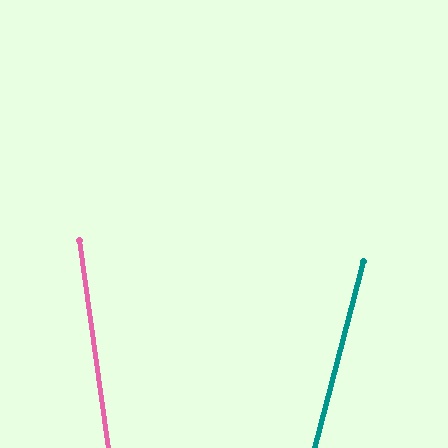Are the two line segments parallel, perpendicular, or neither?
Neither parallel nor perpendicular — they differ by about 22°.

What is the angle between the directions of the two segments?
Approximately 22 degrees.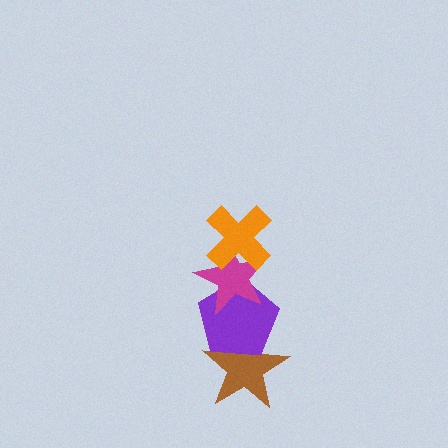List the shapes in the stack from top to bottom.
From top to bottom: the orange cross, the magenta star, the purple pentagon, the brown star.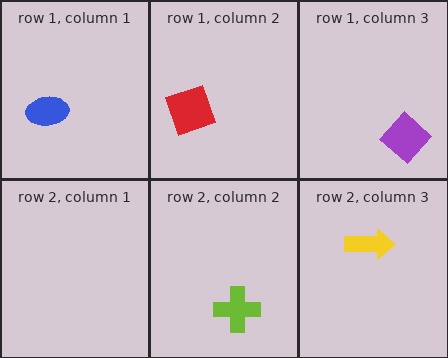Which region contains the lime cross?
The row 2, column 2 region.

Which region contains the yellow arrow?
The row 2, column 3 region.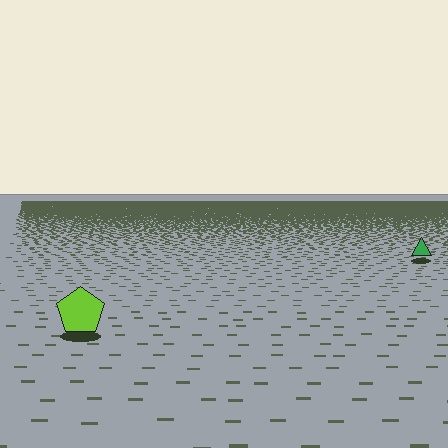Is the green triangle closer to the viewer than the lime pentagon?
No. The lime pentagon is closer — you can tell from the texture gradient: the ground texture is coarser near it.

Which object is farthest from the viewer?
The green triangle is farthest from the viewer. It appears smaller and the ground texture around it is denser.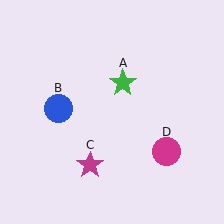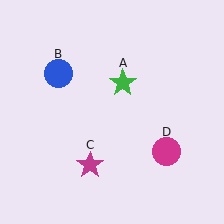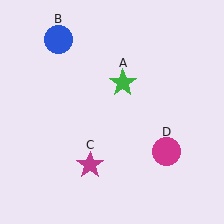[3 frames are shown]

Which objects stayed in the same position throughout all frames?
Green star (object A) and magenta star (object C) and magenta circle (object D) remained stationary.